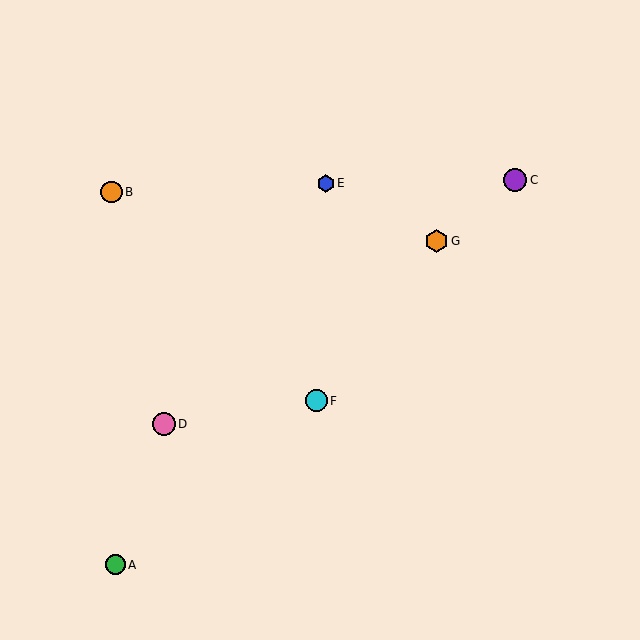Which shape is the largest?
The orange hexagon (labeled G) is the largest.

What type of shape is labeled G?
Shape G is an orange hexagon.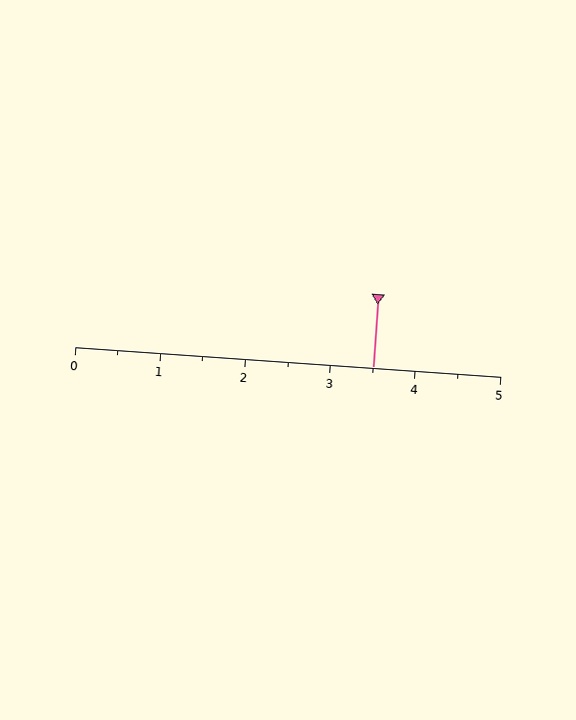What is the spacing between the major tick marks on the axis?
The major ticks are spaced 1 apart.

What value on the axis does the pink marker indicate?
The marker indicates approximately 3.5.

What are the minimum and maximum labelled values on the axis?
The axis runs from 0 to 5.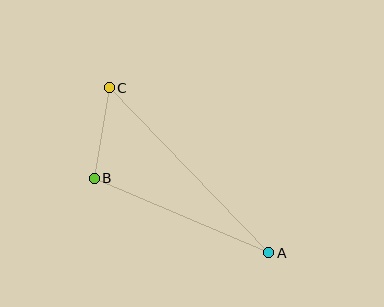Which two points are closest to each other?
Points B and C are closest to each other.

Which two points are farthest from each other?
Points A and C are farthest from each other.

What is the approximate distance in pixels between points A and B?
The distance between A and B is approximately 190 pixels.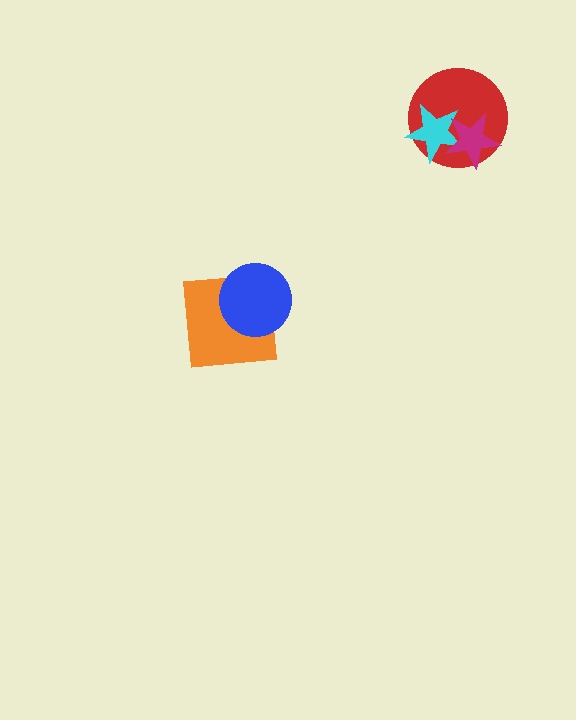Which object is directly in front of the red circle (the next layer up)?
The cyan star is directly in front of the red circle.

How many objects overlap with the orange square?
1 object overlaps with the orange square.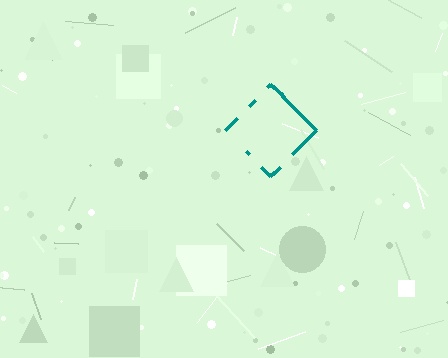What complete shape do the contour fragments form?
The contour fragments form a diamond.